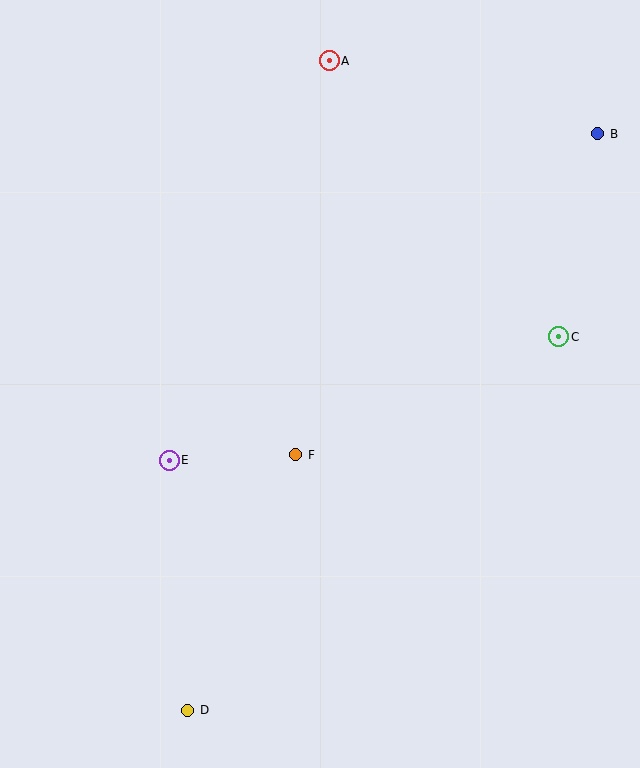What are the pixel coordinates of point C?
Point C is at (559, 337).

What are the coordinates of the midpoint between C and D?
The midpoint between C and D is at (373, 524).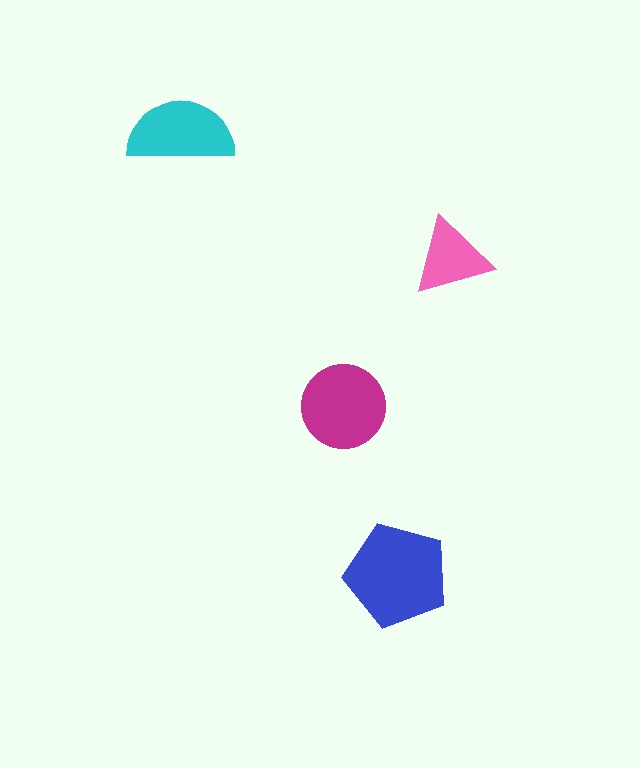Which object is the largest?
The blue pentagon.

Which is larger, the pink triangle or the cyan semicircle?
The cyan semicircle.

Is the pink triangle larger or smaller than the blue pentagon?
Smaller.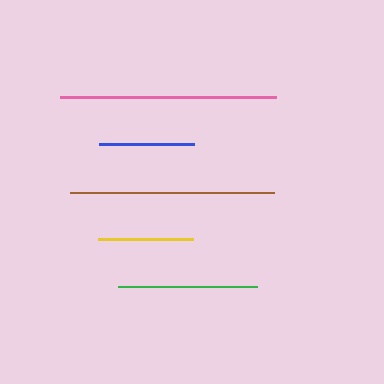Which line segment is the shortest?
The blue line is the shortest at approximately 95 pixels.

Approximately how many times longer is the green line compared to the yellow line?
The green line is approximately 1.4 times the length of the yellow line.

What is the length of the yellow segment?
The yellow segment is approximately 96 pixels long.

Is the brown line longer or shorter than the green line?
The brown line is longer than the green line.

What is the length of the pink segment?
The pink segment is approximately 216 pixels long.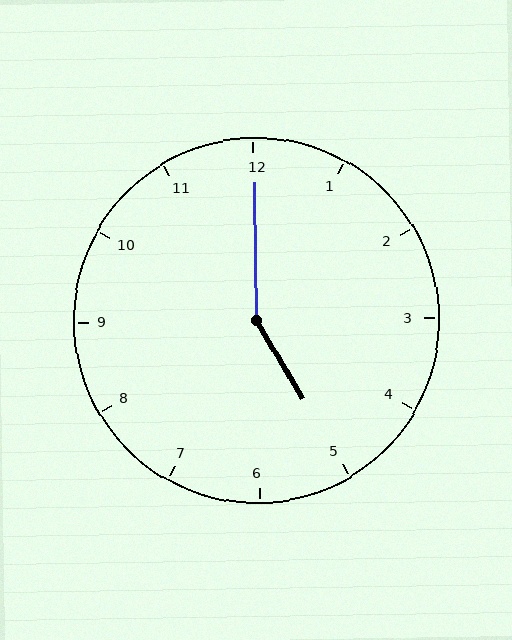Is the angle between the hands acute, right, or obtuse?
It is obtuse.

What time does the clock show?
5:00.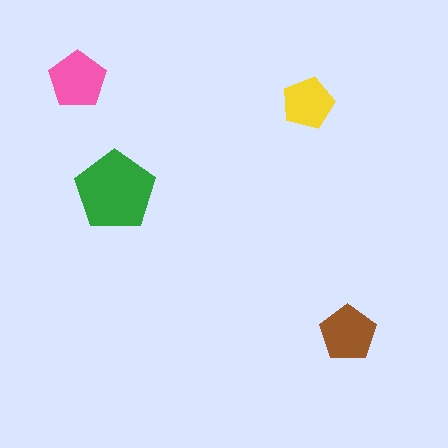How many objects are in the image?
There are 4 objects in the image.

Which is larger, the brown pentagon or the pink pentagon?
The pink one.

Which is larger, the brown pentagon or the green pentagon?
The green one.